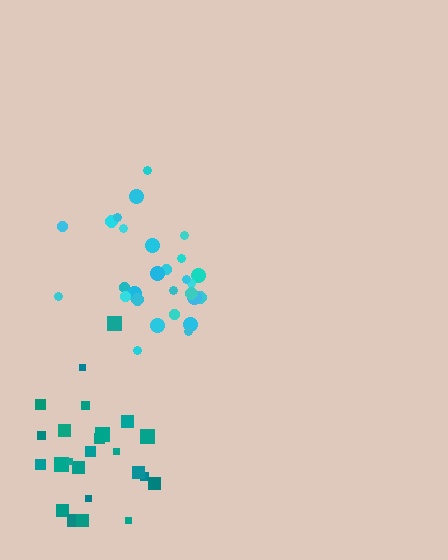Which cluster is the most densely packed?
Cyan.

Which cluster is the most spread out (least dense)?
Teal.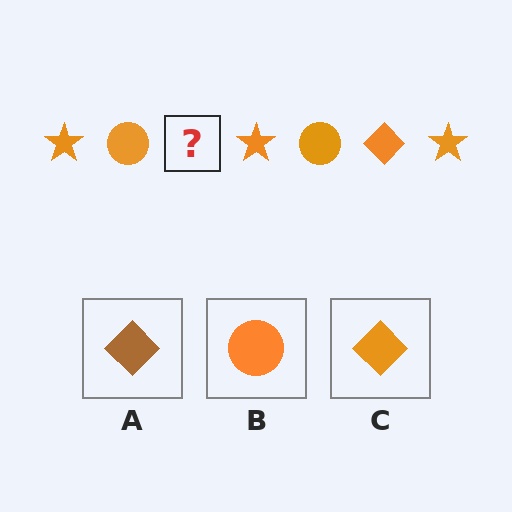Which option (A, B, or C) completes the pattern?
C.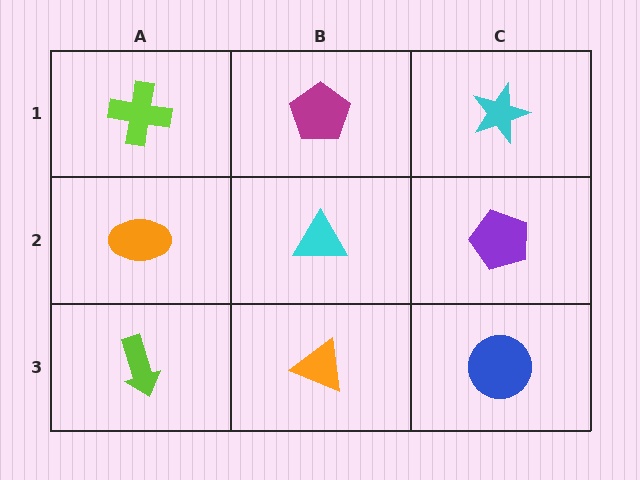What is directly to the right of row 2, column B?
A purple pentagon.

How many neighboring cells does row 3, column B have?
3.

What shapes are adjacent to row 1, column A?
An orange ellipse (row 2, column A), a magenta pentagon (row 1, column B).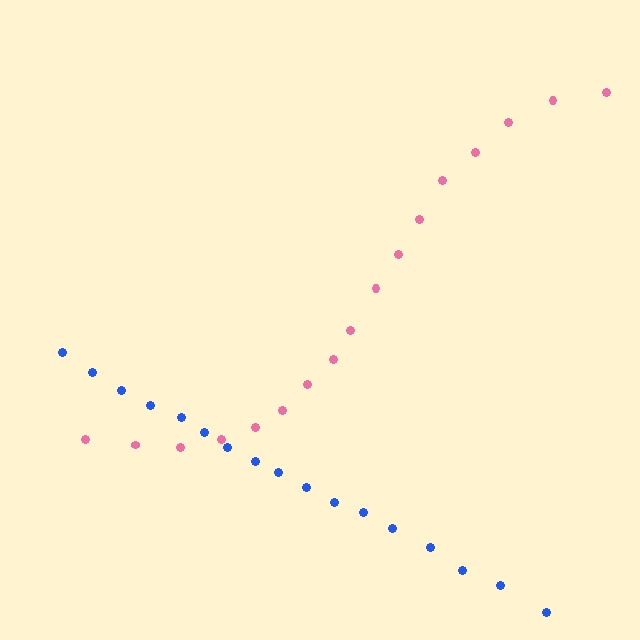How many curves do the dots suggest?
There are 2 distinct paths.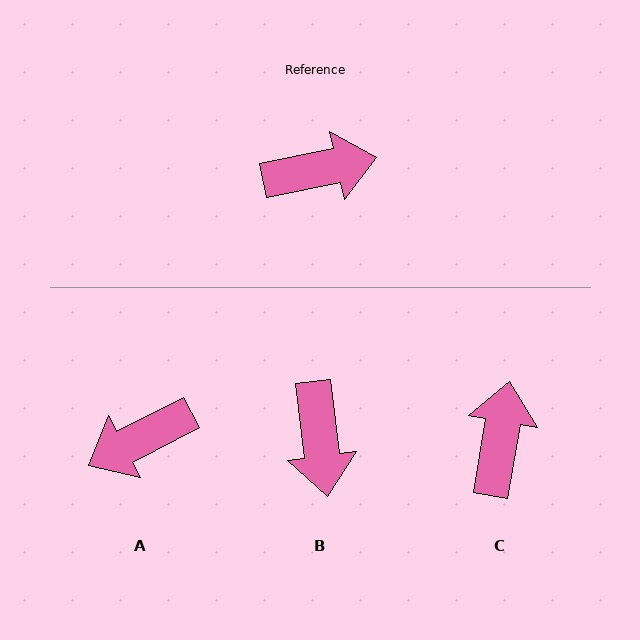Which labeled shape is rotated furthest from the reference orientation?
A, about 165 degrees away.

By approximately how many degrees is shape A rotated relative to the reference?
Approximately 165 degrees clockwise.